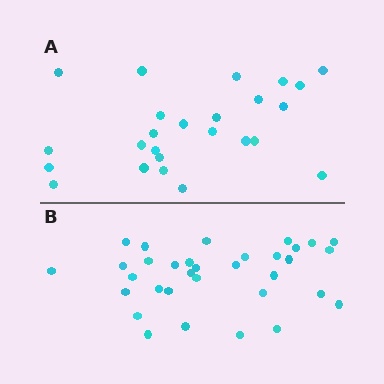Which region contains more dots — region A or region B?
Region B (the bottom region) has more dots.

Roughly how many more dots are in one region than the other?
Region B has roughly 8 or so more dots than region A.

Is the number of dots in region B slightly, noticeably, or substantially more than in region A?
Region B has noticeably more, but not dramatically so. The ratio is roughly 1.3 to 1.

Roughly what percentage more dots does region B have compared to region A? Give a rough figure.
About 30% more.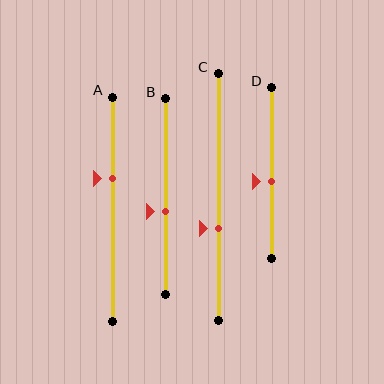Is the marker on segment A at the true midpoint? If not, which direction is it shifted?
No, the marker on segment A is shifted upward by about 14% of the segment length.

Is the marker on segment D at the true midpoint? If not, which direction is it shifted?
No, the marker on segment D is shifted downward by about 5% of the segment length.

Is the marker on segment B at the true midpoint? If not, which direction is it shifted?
No, the marker on segment B is shifted downward by about 7% of the segment length.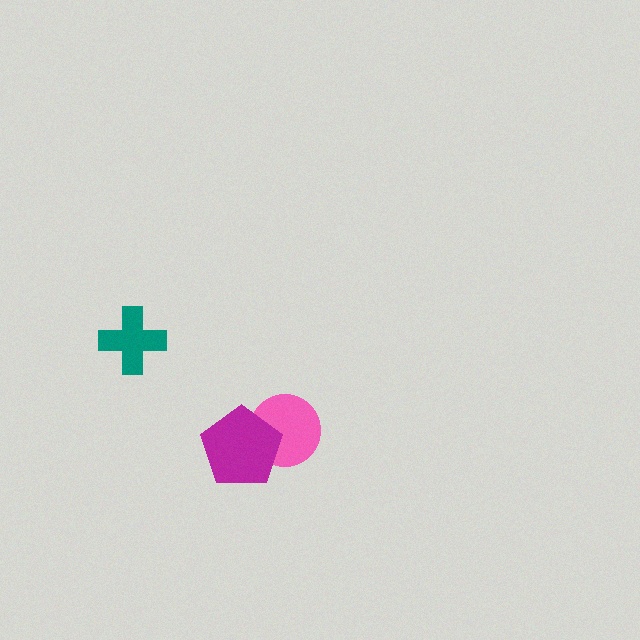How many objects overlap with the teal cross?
0 objects overlap with the teal cross.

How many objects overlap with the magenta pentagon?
1 object overlaps with the magenta pentagon.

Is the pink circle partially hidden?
Yes, it is partially covered by another shape.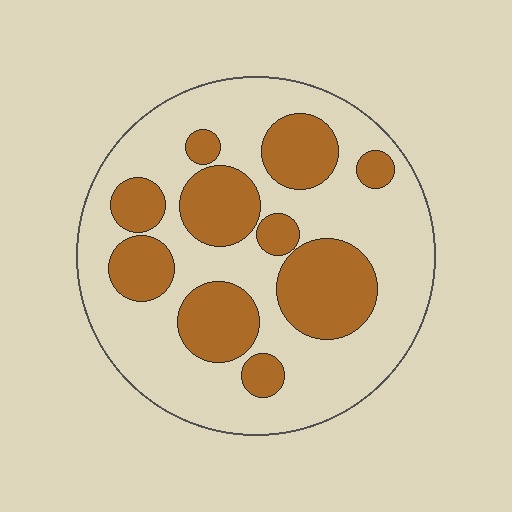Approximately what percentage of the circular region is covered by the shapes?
Approximately 35%.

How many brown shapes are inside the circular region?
10.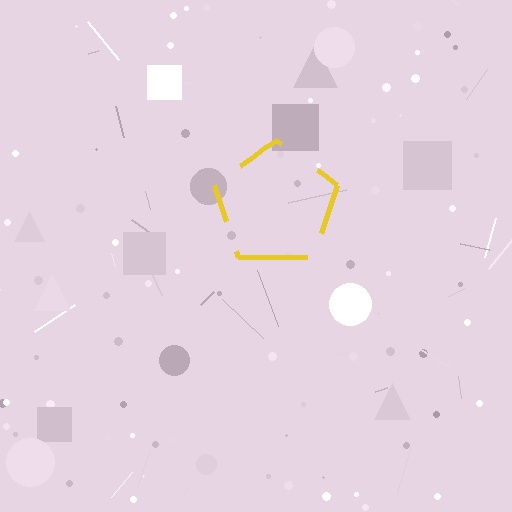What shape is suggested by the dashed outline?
The dashed outline suggests a pentagon.